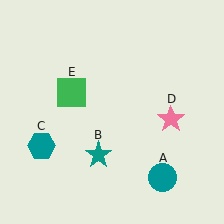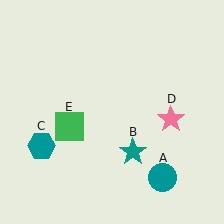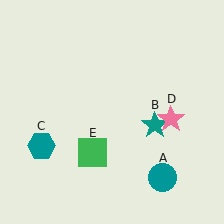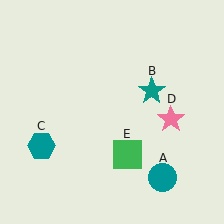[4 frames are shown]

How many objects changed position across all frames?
2 objects changed position: teal star (object B), green square (object E).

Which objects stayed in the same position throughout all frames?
Teal circle (object A) and teal hexagon (object C) and pink star (object D) remained stationary.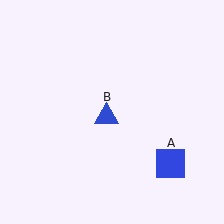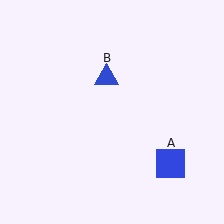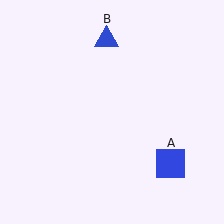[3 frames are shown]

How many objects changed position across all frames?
1 object changed position: blue triangle (object B).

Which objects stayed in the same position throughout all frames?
Blue square (object A) remained stationary.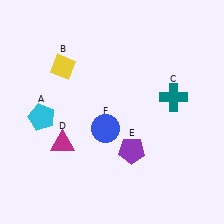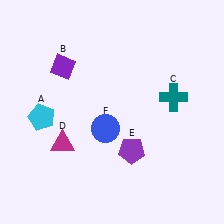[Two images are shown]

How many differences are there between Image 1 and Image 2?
There is 1 difference between the two images.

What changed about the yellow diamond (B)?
In Image 1, B is yellow. In Image 2, it changed to purple.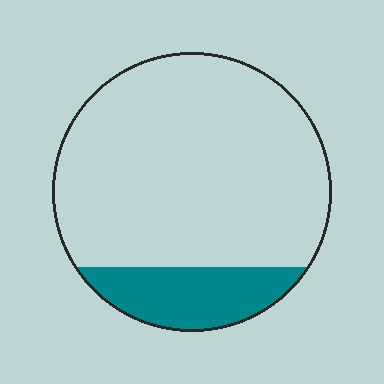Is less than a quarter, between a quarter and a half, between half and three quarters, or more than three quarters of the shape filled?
Less than a quarter.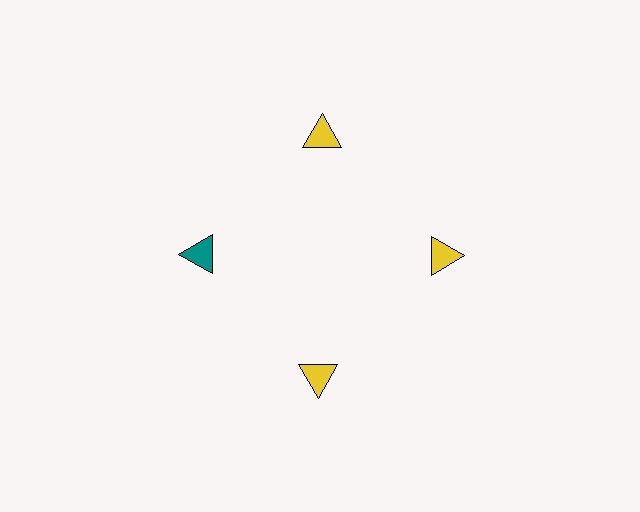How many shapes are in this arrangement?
There are 4 shapes arranged in a ring pattern.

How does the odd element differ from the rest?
It has a different color: teal instead of yellow.